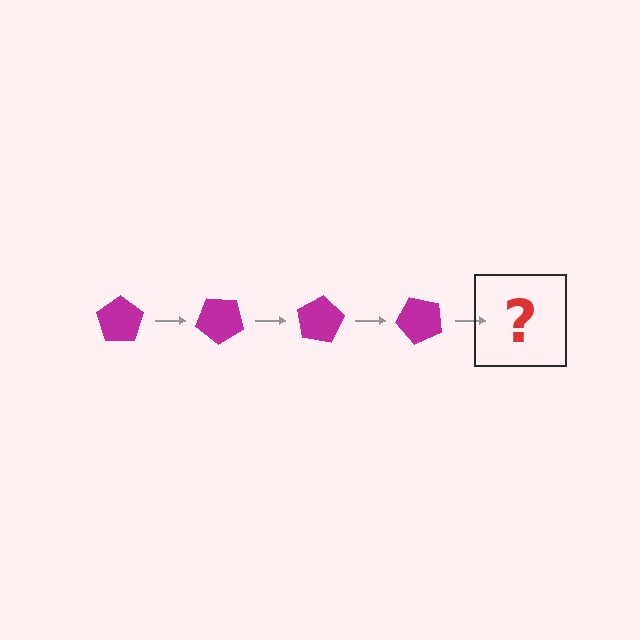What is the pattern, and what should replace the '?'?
The pattern is that the pentagon rotates 40 degrees each step. The '?' should be a magenta pentagon rotated 160 degrees.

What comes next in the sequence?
The next element should be a magenta pentagon rotated 160 degrees.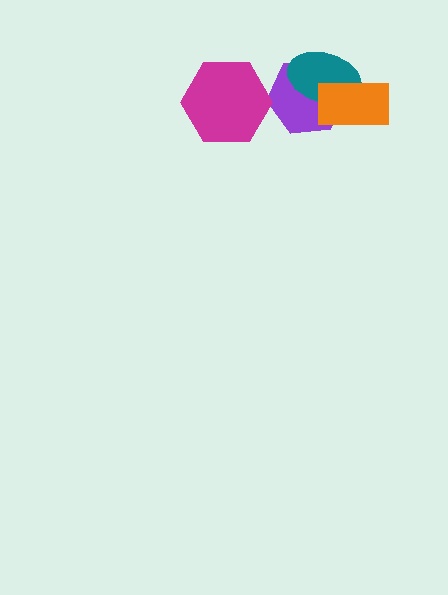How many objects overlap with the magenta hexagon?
0 objects overlap with the magenta hexagon.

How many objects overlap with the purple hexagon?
2 objects overlap with the purple hexagon.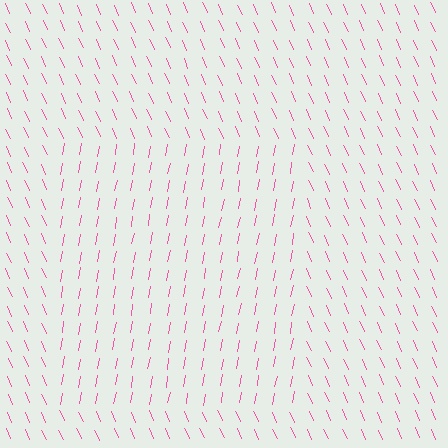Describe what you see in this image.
The image is filled with small pink line segments. A rectangle region in the image has lines oriented differently from the surrounding lines, creating a visible texture boundary.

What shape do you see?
I see a rectangle.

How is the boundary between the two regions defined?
The boundary is defined purely by a change in line orientation (approximately 35 degrees difference). All lines are the same color and thickness.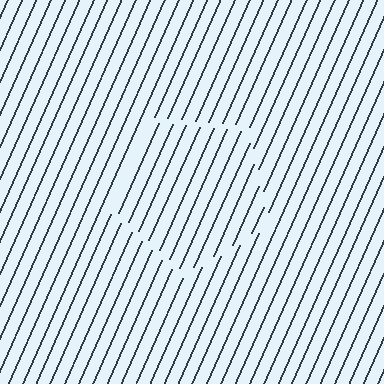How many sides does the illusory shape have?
5 sides — the line-ends trace a pentagon.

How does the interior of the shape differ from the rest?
The interior of the shape contains the same grating, shifted by half a period — the contour is defined by the phase discontinuity where line-ends from the inner and outer gratings abut.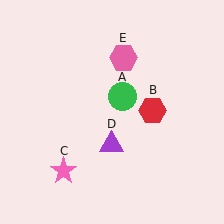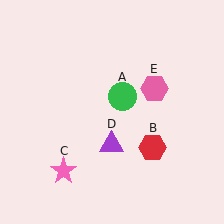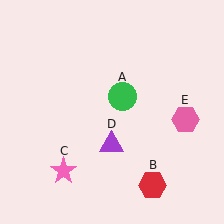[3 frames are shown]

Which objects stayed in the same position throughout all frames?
Green circle (object A) and pink star (object C) and purple triangle (object D) remained stationary.